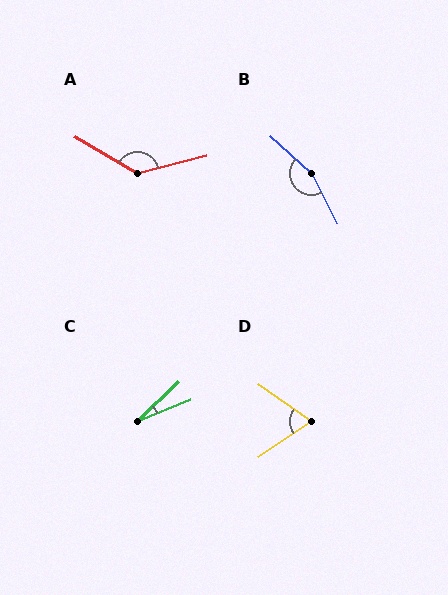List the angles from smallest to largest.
C (22°), D (69°), A (135°), B (160°).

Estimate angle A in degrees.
Approximately 135 degrees.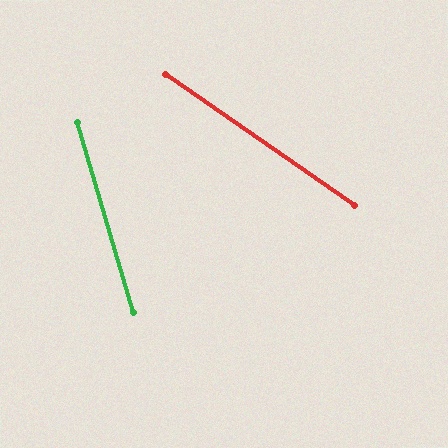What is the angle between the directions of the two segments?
Approximately 39 degrees.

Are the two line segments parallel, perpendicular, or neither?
Neither parallel nor perpendicular — they differ by about 39°.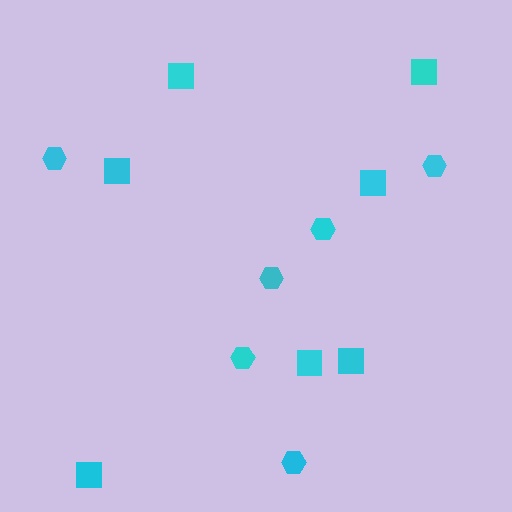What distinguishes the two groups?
There are 2 groups: one group of hexagons (6) and one group of squares (7).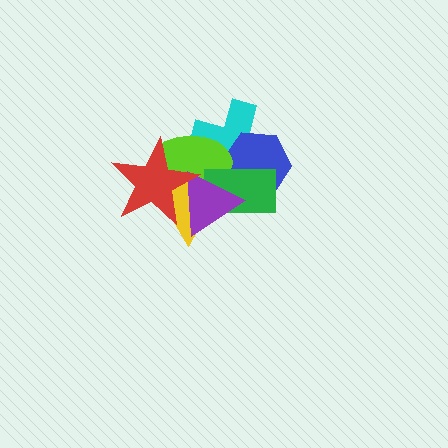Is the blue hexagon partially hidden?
Yes, it is partially covered by another shape.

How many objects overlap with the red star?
3 objects overlap with the red star.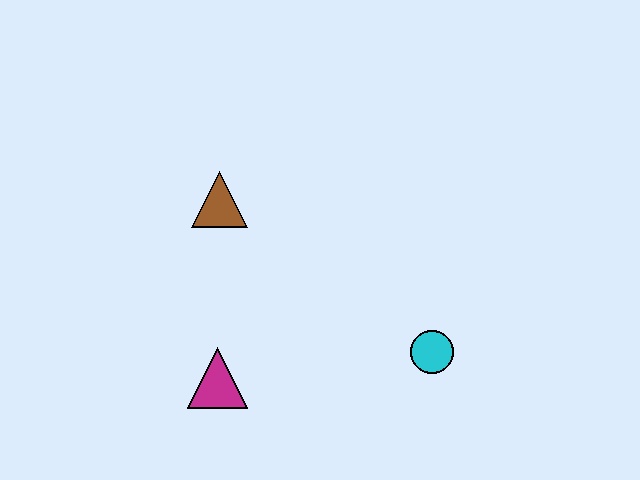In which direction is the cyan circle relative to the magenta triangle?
The cyan circle is to the right of the magenta triangle.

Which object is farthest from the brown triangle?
The cyan circle is farthest from the brown triangle.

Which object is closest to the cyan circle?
The magenta triangle is closest to the cyan circle.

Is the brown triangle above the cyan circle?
Yes